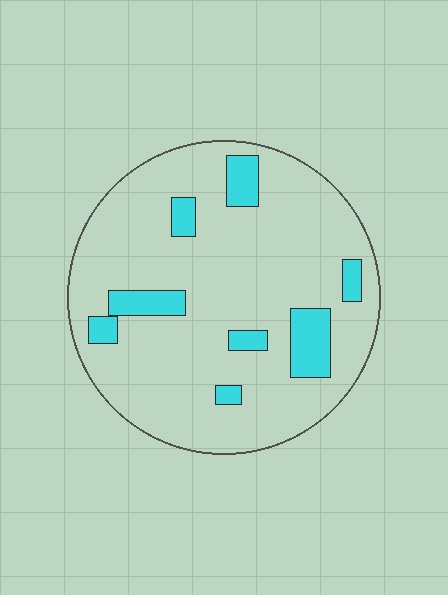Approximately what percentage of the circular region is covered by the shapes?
Approximately 15%.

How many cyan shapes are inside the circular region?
8.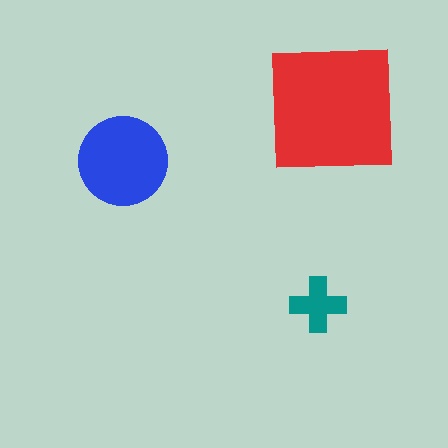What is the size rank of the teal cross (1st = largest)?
3rd.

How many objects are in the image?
There are 3 objects in the image.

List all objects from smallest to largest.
The teal cross, the blue circle, the red square.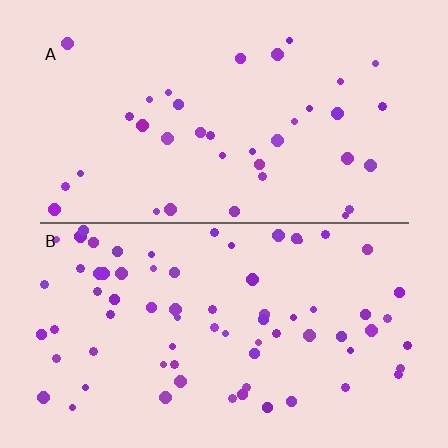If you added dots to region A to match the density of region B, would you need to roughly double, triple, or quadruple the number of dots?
Approximately double.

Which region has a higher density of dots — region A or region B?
B (the bottom).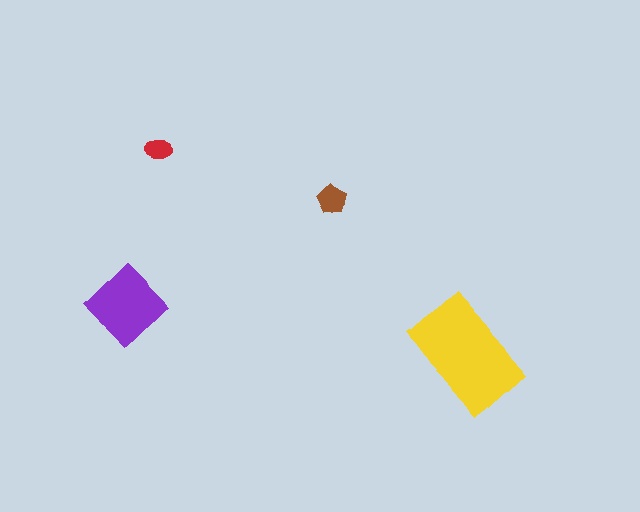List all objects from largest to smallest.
The yellow rectangle, the purple diamond, the brown pentagon, the red ellipse.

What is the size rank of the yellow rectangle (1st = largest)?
1st.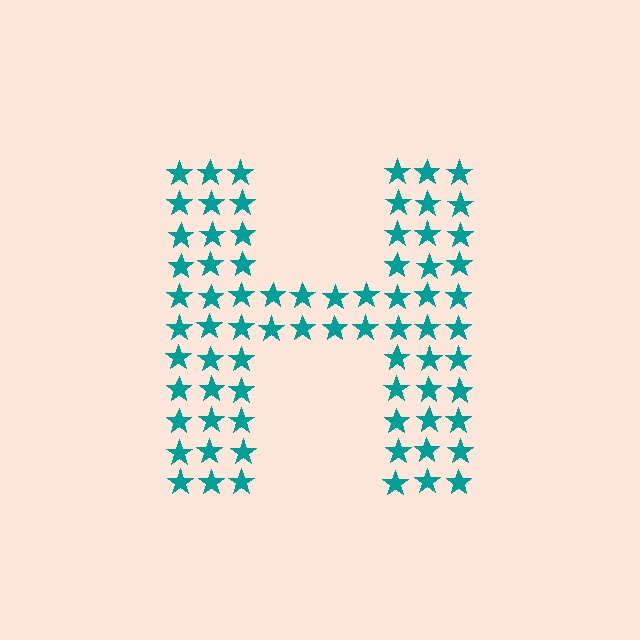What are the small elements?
The small elements are stars.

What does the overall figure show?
The overall figure shows the letter H.